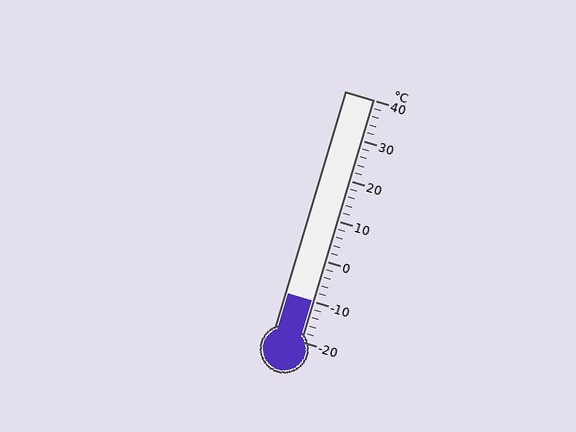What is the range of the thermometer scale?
The thermometer scale ranges from -20°C to 40°C.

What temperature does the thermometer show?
The thermometer shows approximately -10°C.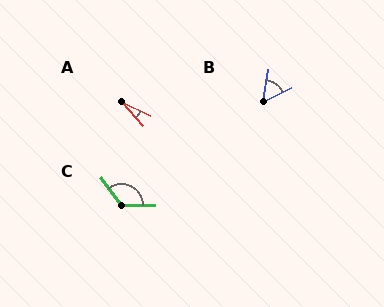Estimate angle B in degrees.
Approximately 55 degrees.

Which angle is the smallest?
A, at approximately 24 degrees.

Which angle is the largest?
C, at approximately 127 degrees.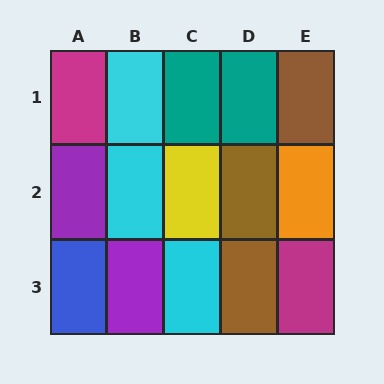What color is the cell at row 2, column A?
Purple.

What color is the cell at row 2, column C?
Yellow.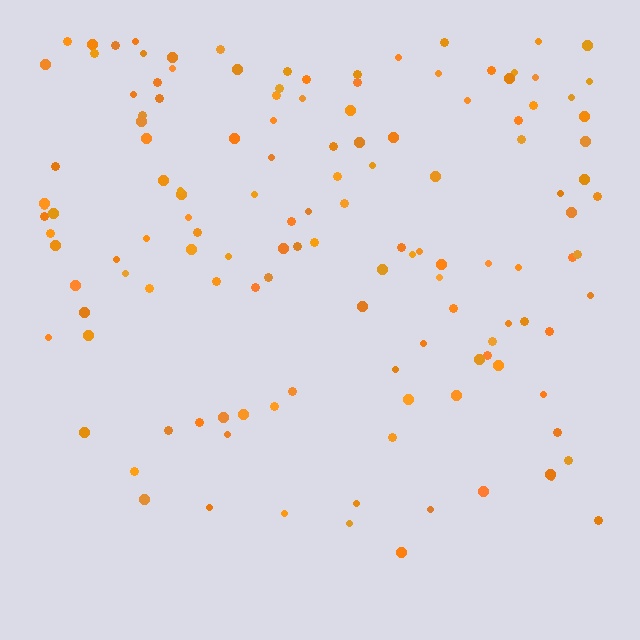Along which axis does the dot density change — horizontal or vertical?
Vertical.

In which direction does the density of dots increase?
From bottom to top, with the top side densest.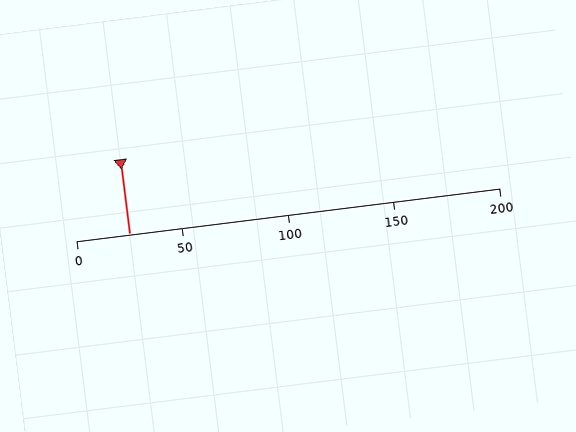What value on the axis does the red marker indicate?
The marker indicates approximately 25.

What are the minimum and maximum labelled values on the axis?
The axis runs from 0 to 200.